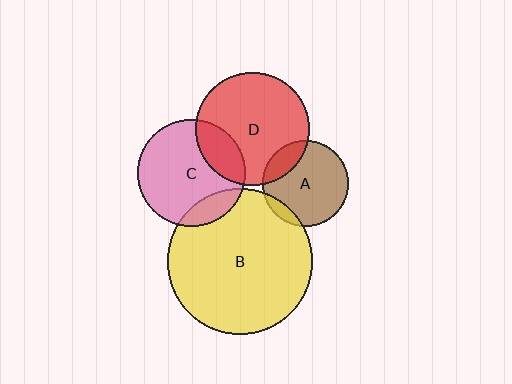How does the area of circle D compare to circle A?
Approximately 1.7 times.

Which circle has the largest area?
Circle B (yellow).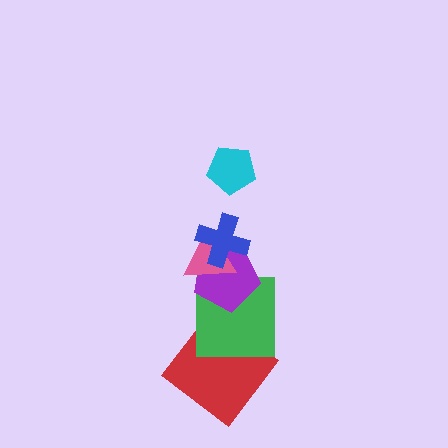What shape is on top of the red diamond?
The green square is on top of the red diamond.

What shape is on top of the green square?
The purple pentagon is on top of the green square.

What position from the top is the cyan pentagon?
The cyan pentagon is 1st from the top.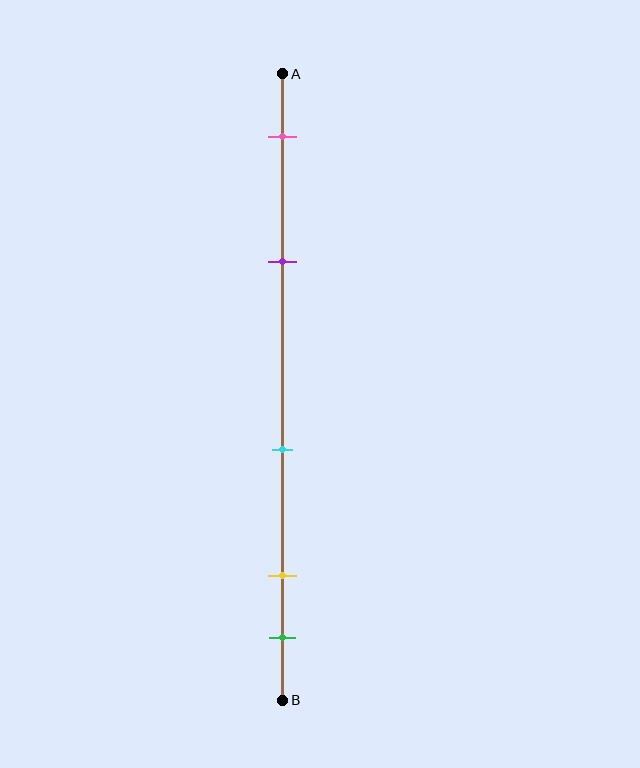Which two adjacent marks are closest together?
The yellow and green marks are the closest adjacent pair.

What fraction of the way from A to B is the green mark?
The green mark is approximately 90% (0.9) of the way from A to B.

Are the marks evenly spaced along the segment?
No, the marks are not evenly spaced.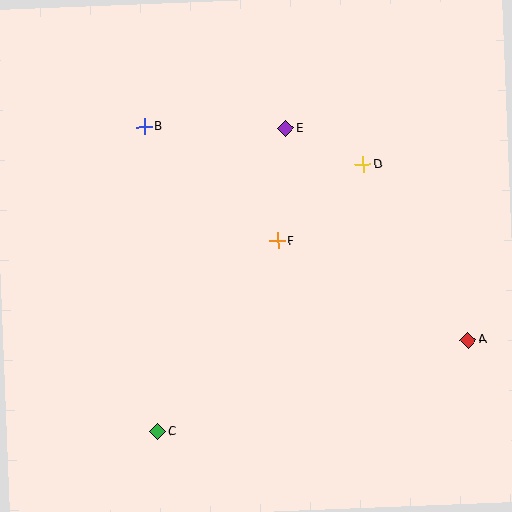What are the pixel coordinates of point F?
Point F is at (278, 241).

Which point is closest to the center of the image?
Point F at (278, 241) is closest to the center.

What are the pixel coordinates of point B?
Point B is at (144, 127).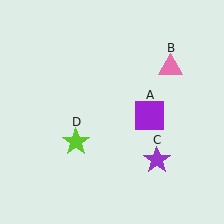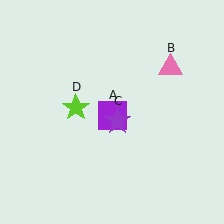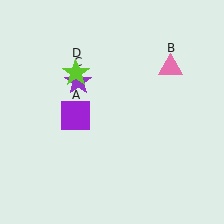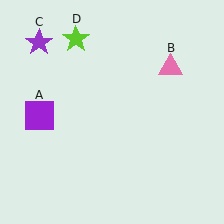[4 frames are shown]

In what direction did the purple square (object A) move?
The purple square (object A) moved left.